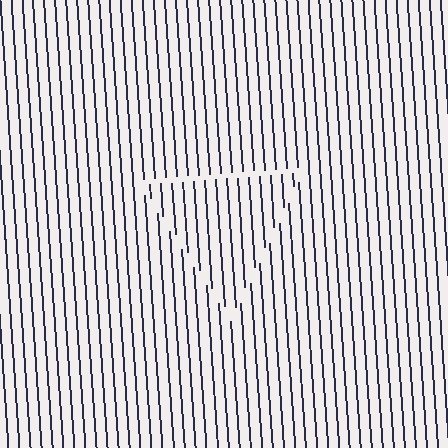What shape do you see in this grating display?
An illusory triangle. The interior of the shape contains the same grating, shifted by half a period — the contour is defined by the phase discontinuity where line-ends from the inner and outer gratings abut.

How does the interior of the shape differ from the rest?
The interior of the shape contains the same grating, shifted by half a period — the contour is defined by the phase discontinuity where line-ends from the inner and outer gratings abut.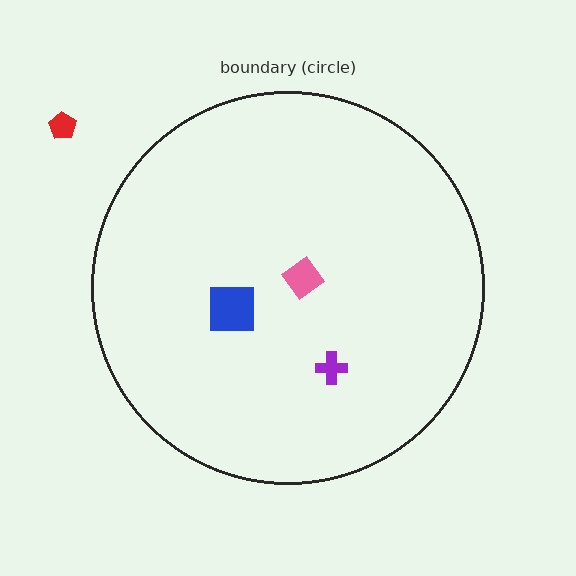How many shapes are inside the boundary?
3 inside, 1 outside.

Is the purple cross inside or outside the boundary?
Inside.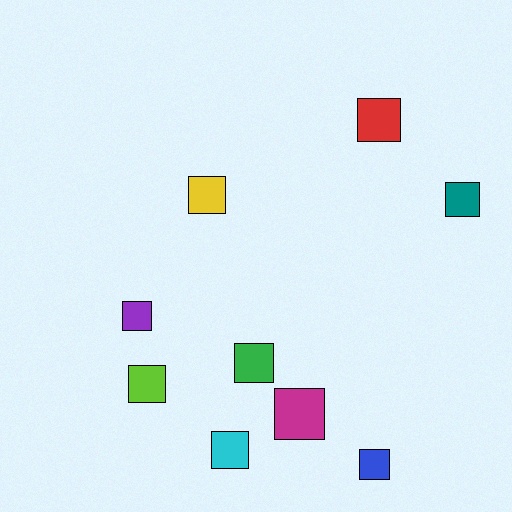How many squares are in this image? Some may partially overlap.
There are 9 squares.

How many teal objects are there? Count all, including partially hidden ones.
There is 1 teal object.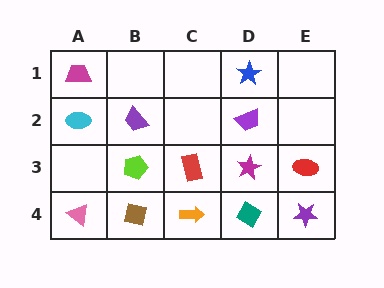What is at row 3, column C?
A red rectangle.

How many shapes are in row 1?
2 shapes.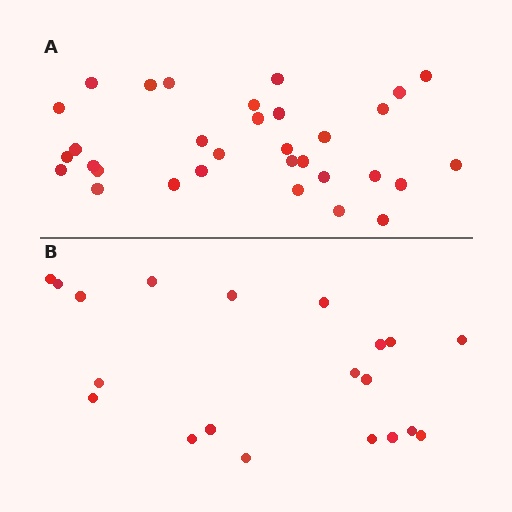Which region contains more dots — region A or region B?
Region A (the top region) has more dots.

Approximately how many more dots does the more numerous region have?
Region A has roughly 12 or so more dots than region B.